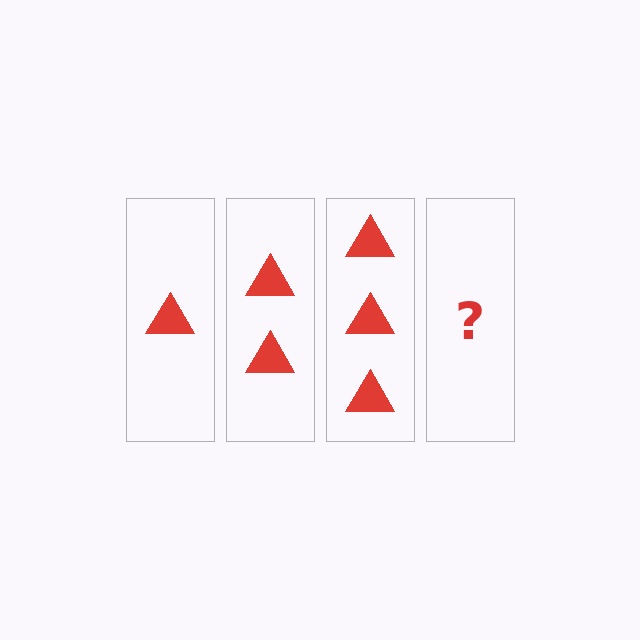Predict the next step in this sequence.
The next step is 4 triangles.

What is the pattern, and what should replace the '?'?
The pattern is that each step adds one more triangle. The '?' should be 4 triangles.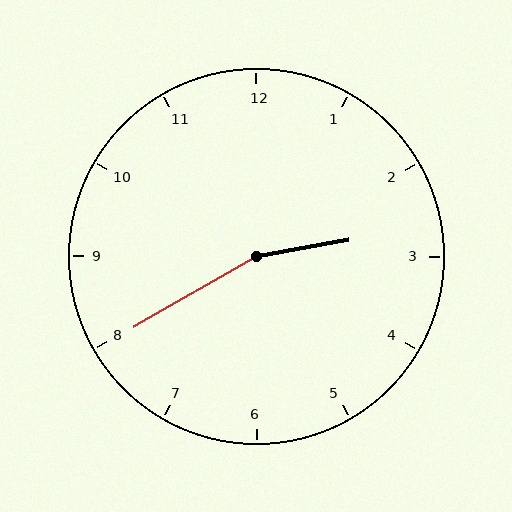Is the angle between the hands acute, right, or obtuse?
It is obtuse.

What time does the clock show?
2:40.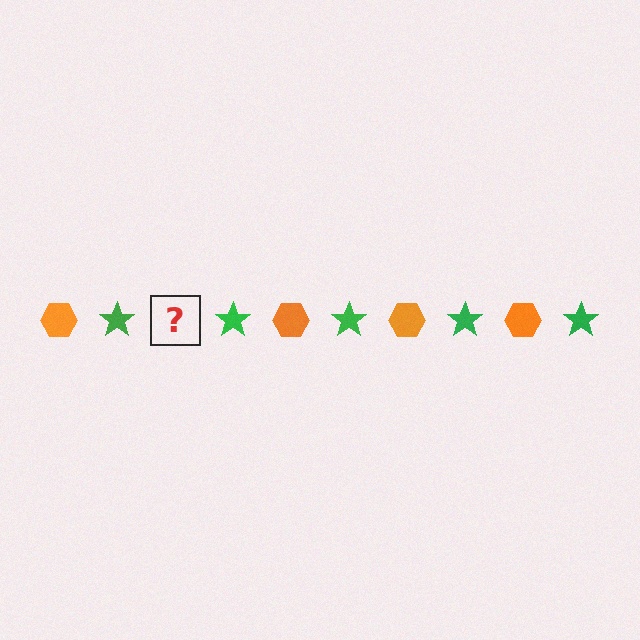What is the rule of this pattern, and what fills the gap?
The rule is that the pattern alternates between orange hexagon and green star. The gap should be filled with an orange hexagon.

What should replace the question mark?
The question mark should be replaced with an orange hexagon.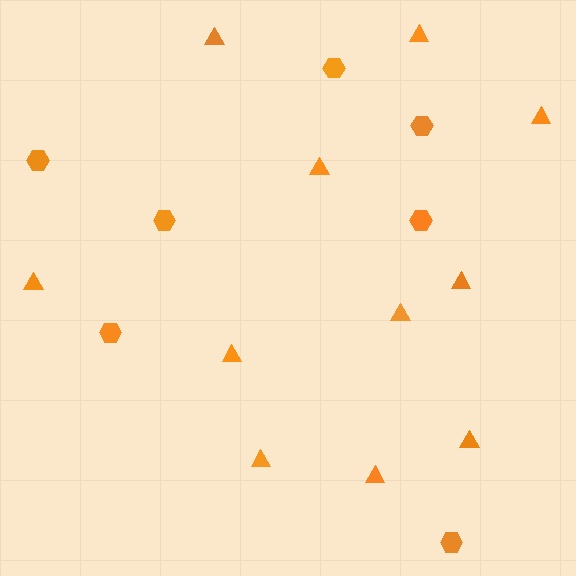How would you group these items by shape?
There are 2 groups: one group of triangles (11) and one group of hexagons (7).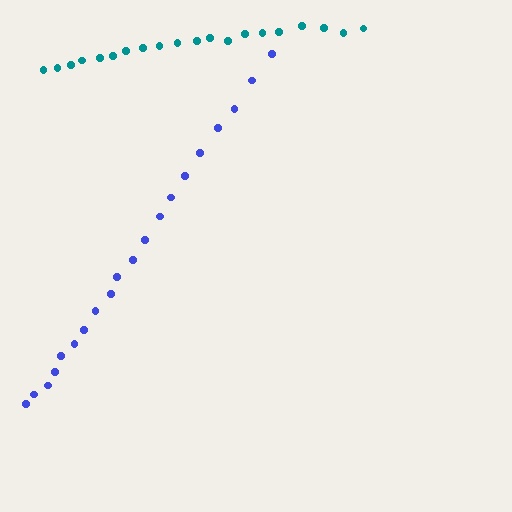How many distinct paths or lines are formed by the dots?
There are 2 distinct paths.